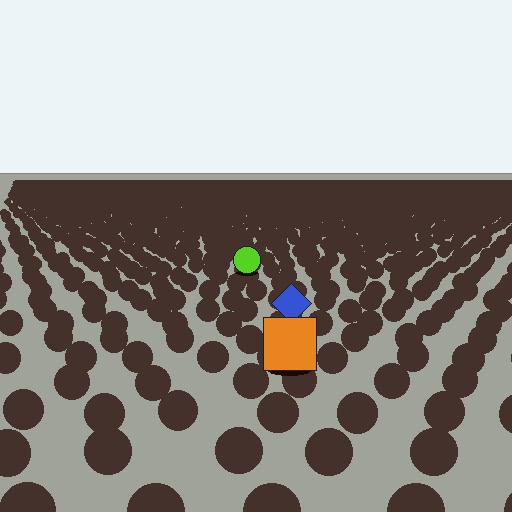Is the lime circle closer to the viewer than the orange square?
No. The orange square is closer — you can tell from the texture gradient: the ground texture is coarser near it.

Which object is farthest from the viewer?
The lime circle is farthest from the viewer. It appears smaller and the ground texture around it is denser.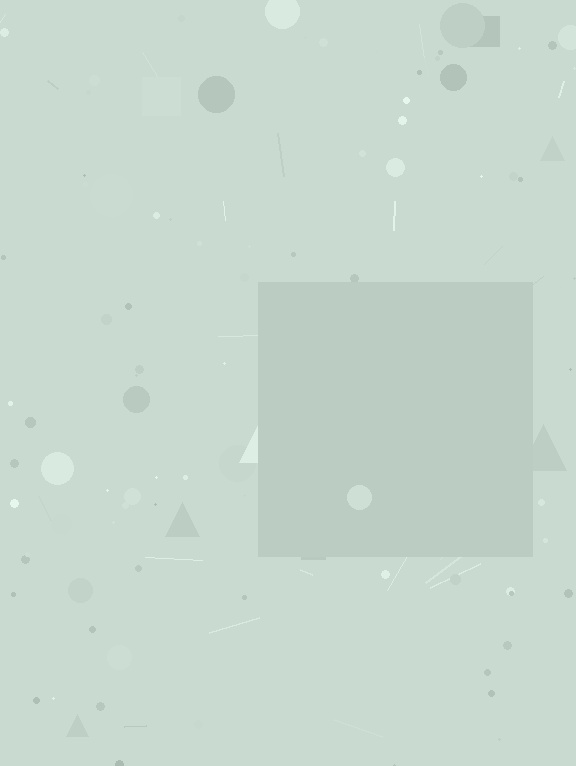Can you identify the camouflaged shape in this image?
The camouflaged shape is a square.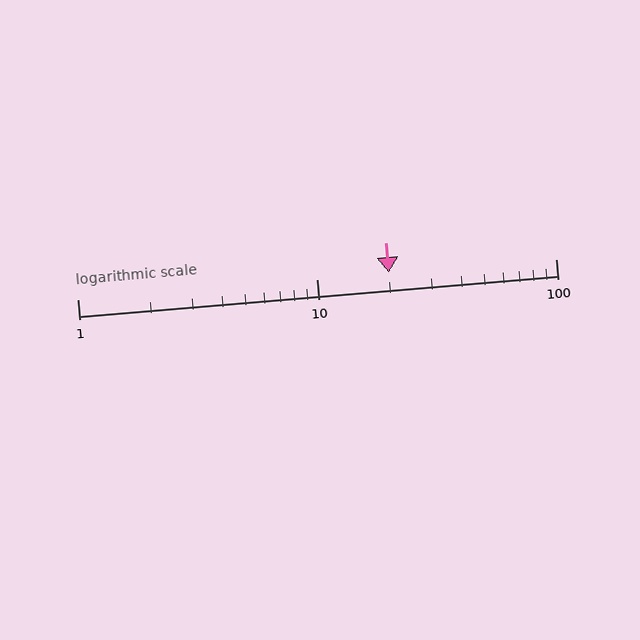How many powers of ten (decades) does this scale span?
The scale spans 2 decades, from 1 to 100.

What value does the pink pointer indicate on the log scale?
The pointer indicates approximately 20.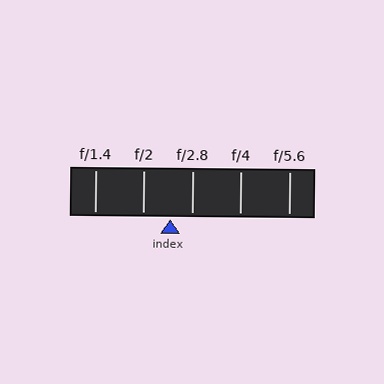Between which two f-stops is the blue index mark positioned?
The index mark is between f/2 and f/2.8.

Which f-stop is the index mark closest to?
The index mark is closest to f/2.8.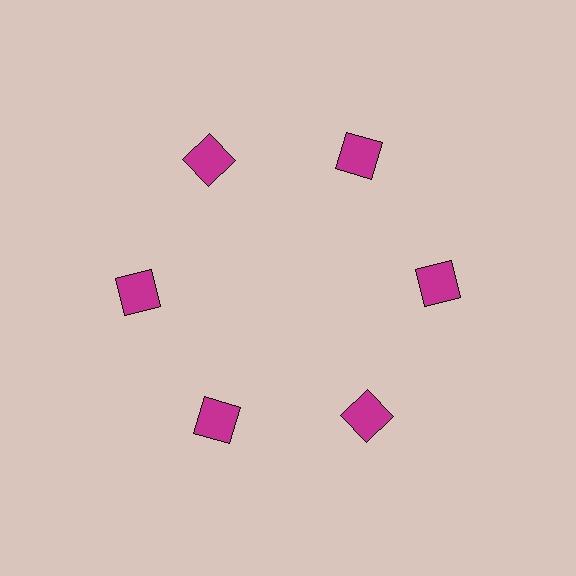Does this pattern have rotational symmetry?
Yes, this pattern has 6-fold rotational symmetry. It looks the same after rotating 60 degrees around the center.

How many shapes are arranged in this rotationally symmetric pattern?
There are 6 shapes, arranged in 6 groups of 1.